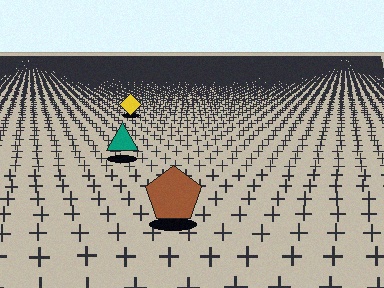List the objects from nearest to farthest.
From nearest to farthest: the brown pentagon, the teal triangle, the yellow diamond.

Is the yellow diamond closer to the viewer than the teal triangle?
No. The teal triangle is closer — you can tell from the texture gradient: the ground texture is coarser near it.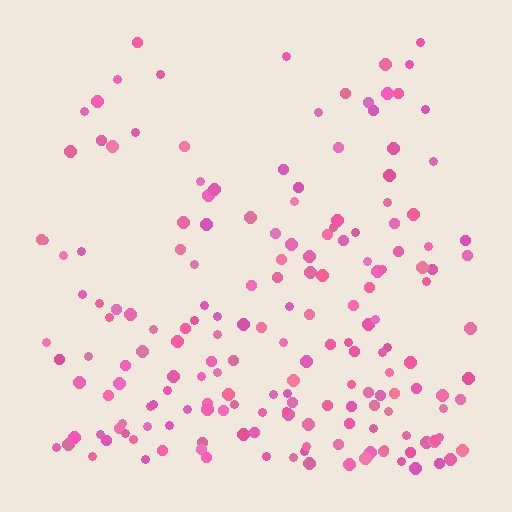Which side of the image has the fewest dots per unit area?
The top.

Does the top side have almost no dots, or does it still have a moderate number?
Still a moderate number, just noticeably fewer than the bottom.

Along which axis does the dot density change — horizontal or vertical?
Vertical.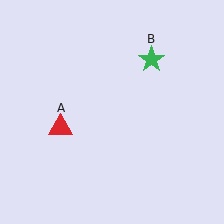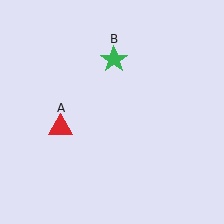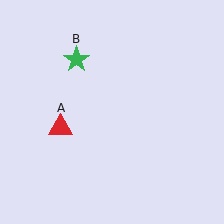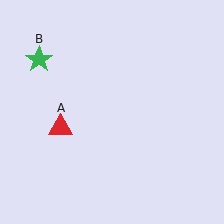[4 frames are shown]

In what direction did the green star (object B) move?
The green star (object B) moved left.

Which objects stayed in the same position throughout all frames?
Red triangle (object A) remained stationary.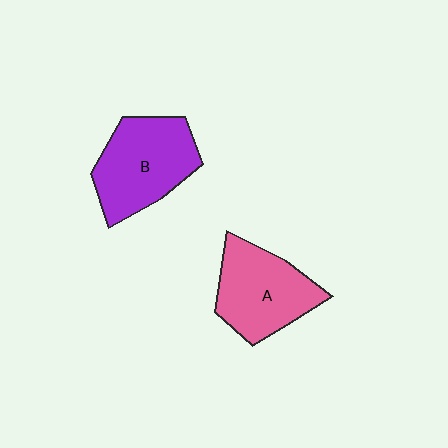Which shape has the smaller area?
Shape A (pink).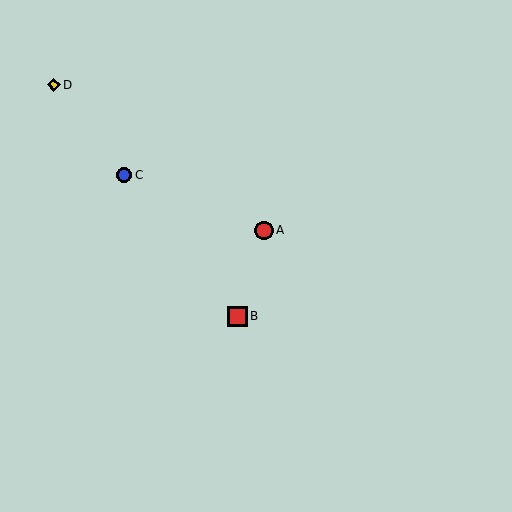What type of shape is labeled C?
Shape C is a blue circle.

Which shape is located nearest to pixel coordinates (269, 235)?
The red circle (labeled A) at (264, 230) is nearest to that location.